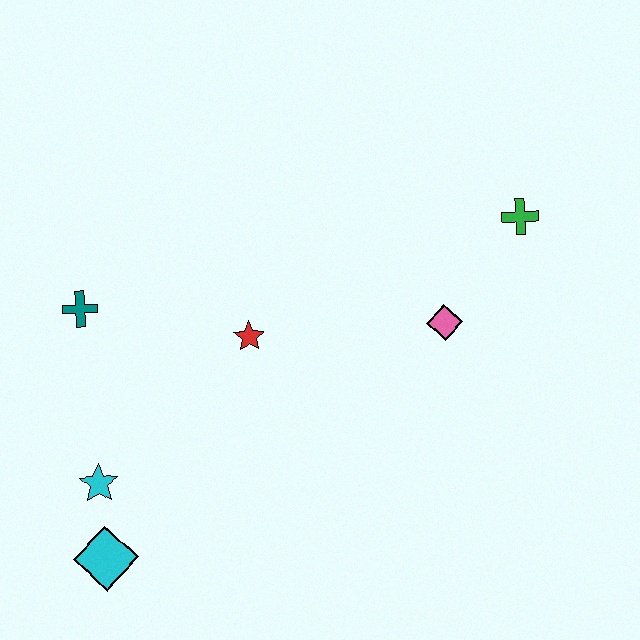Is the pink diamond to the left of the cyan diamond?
No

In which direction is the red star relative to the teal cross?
The red star is to the right of the teal cross.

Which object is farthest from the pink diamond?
The cyan diamond is farthest from the pink diamond.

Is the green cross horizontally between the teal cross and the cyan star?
No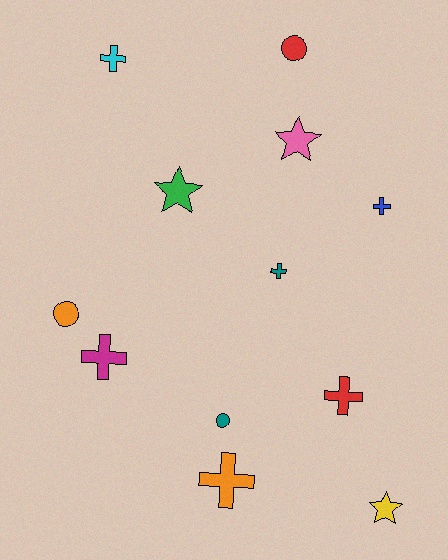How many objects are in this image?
There are 12 objects.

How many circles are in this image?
There are 3 circles.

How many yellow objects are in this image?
There is 1 yellow object.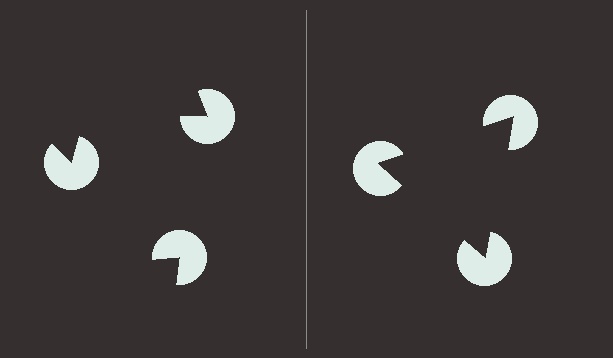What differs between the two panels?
The pac-man discs are positioned identically on both sides; only the wedge orientations differ. On the right they align to a triangle; on the left they are misaligned.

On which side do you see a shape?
An illusory triangle appears on the right side. On the left side the wedge cuts are rotated, so no coherent shape forms.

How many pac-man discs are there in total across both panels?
6 — 3 on each side.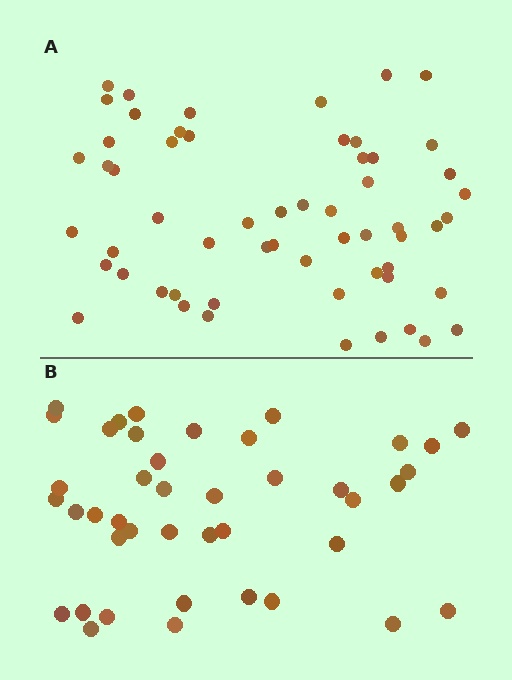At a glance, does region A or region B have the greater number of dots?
Region A (the top region) has more dots.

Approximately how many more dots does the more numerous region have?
Region A has approximately 15 more dots than region B.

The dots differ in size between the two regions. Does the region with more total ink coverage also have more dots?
No. Region B has more total ink coverage because its dots are larger, but region A actually contains more individual dots. Total area can be misleading — the number of items is what matters here.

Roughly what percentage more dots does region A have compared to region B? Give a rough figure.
About 40% more.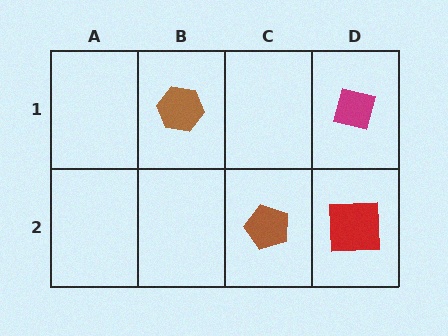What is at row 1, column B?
A brown hexagon.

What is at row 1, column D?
A magenta square.